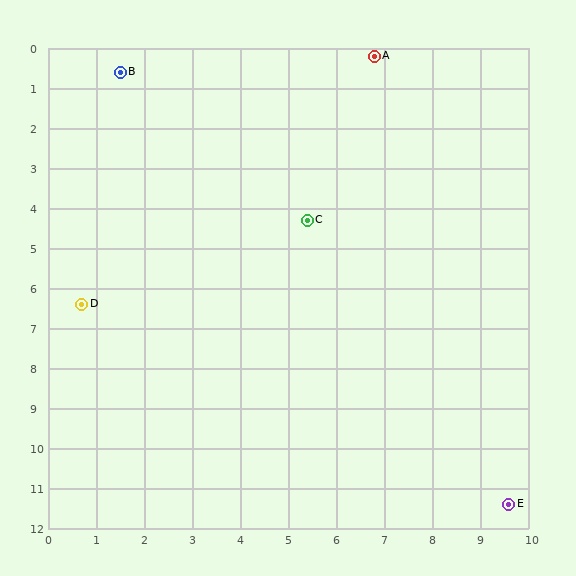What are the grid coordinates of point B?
Point B is at approximately (1.5, 0.6).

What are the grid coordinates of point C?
Point C is at approximately (5.4, 4.3).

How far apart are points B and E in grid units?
Points B and E are about 13.5 grid units apart.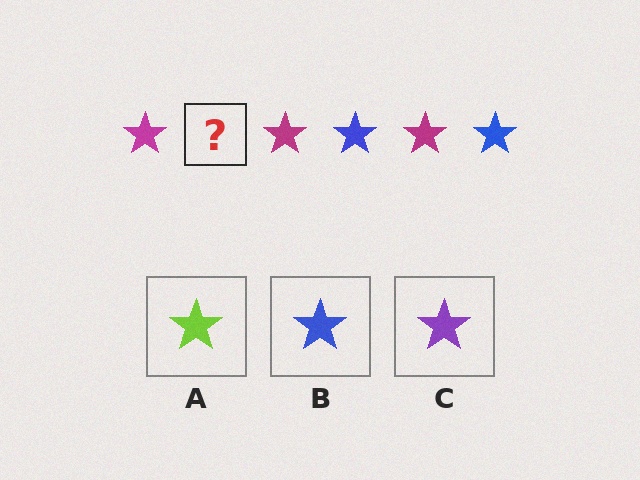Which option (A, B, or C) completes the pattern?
B.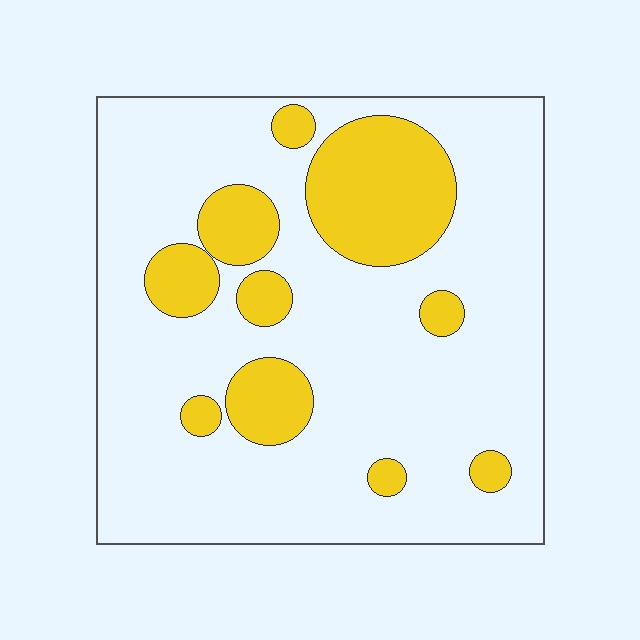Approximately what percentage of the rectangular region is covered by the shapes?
Approximately 20%.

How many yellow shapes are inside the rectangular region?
10.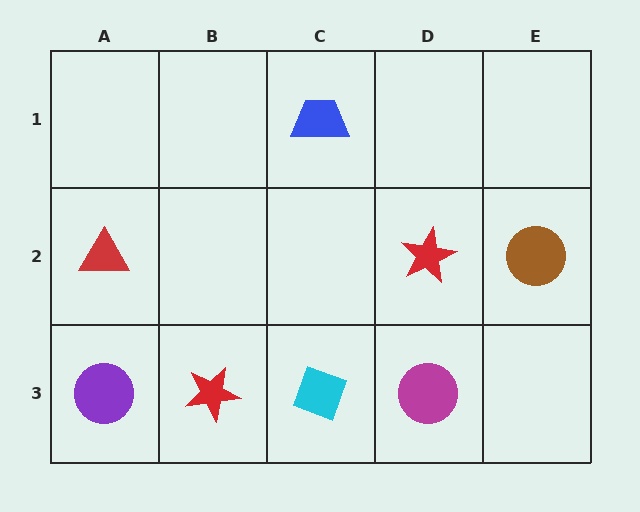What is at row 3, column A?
A purple circle.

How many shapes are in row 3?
4 shapes.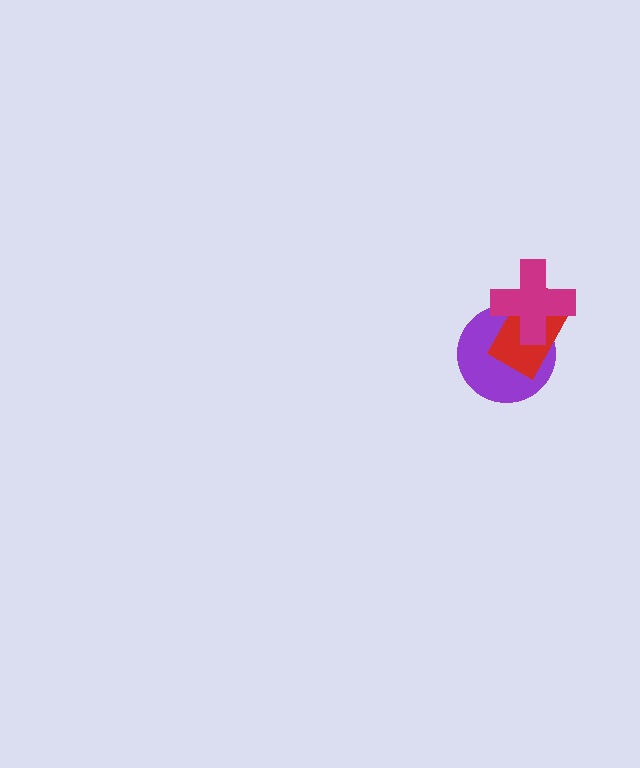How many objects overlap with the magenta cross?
2 objects overlap with the magenta cross.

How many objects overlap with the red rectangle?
2 objects overlap with the red rectangle.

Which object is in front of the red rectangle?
The magenta cross is in front of the red rectangle.